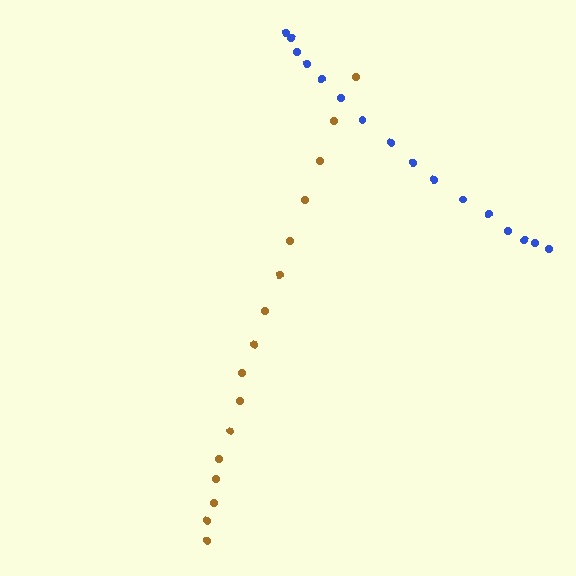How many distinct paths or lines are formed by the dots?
There are 2 distinct paths.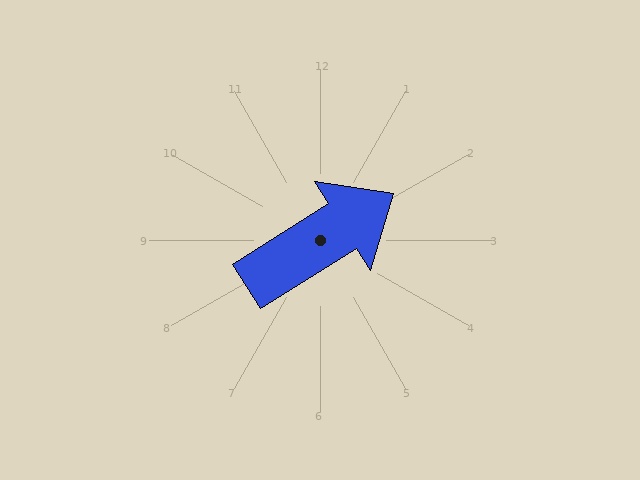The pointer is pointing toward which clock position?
Roughly 2 o'clock.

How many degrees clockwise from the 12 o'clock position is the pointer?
Approximately 58 degrees.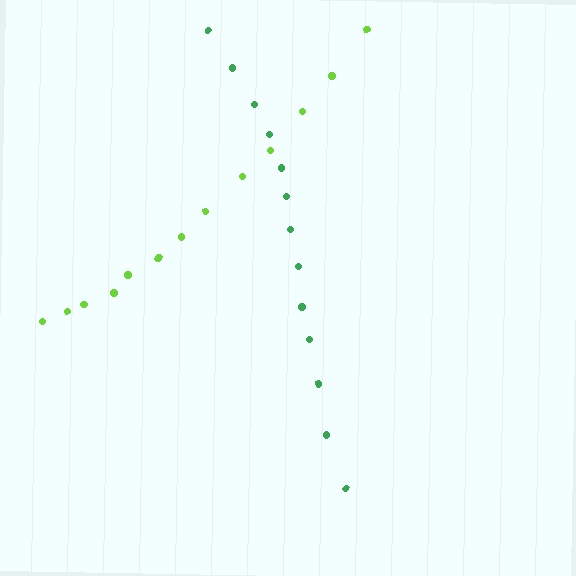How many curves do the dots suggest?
There are 2 distinct paths.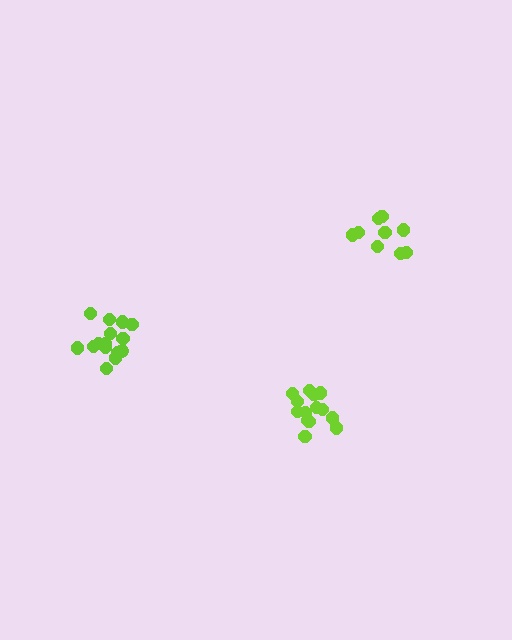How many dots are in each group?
Group 1: 15 dots, Group 2: 14 dots, Group 3: 9 dots (38 total).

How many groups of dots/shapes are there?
There are 3 groups.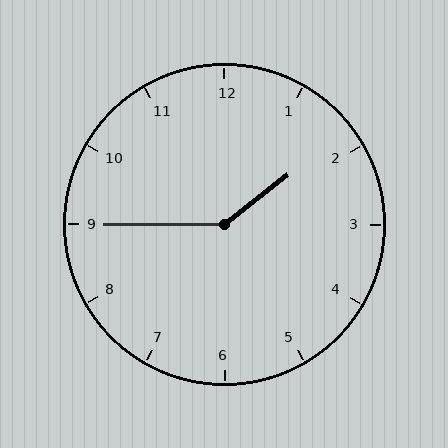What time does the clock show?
1:45.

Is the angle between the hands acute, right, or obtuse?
It is obtuse.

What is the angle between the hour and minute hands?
Approximately 142 degrees.